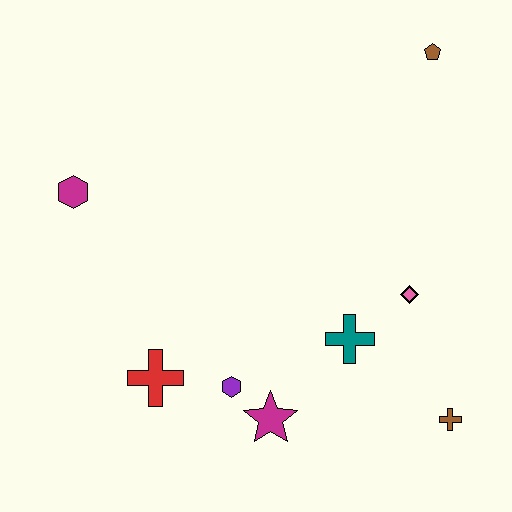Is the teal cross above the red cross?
Yes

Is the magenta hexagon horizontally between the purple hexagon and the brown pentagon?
No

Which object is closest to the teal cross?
The pink diamond is closest to the teal cross.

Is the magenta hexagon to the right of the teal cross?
No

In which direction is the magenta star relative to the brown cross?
The magenta star is to the left of the brown cross.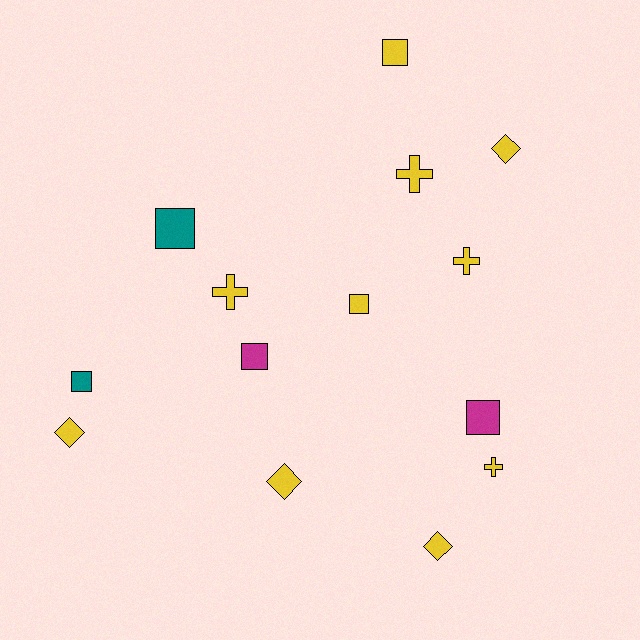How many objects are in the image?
There are 14 objects.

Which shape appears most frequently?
Square, with 6 objects.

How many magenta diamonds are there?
There are no magenta diamonds.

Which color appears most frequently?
Yellow, with 10 objects.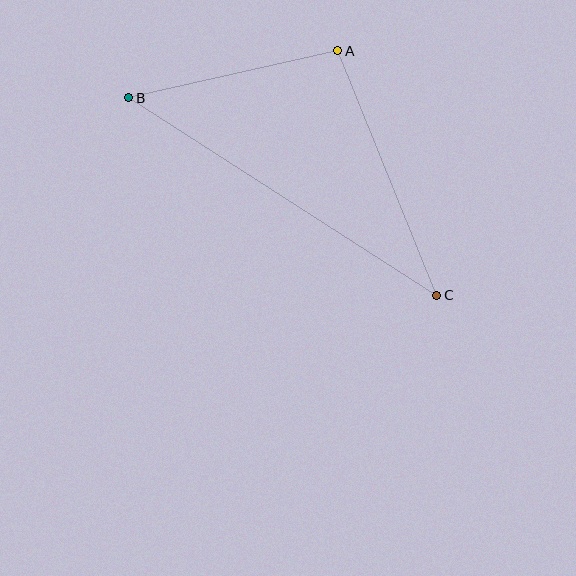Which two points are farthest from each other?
Points B and C are farthest from each other.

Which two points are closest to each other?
Points A and B are closest to each other.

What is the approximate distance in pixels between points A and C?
The distance between A and C is approximately 264 pixels.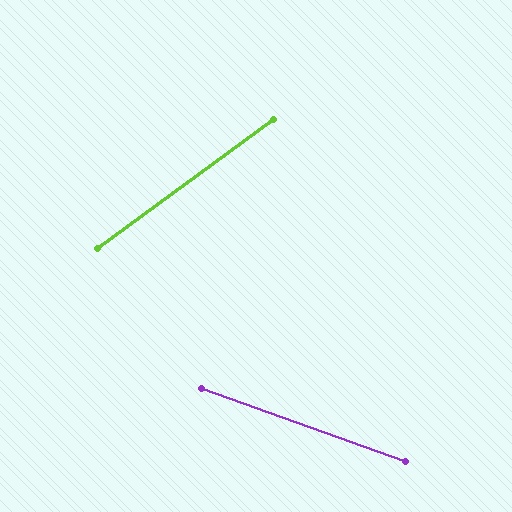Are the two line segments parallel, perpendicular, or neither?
Neither parallel nor perpendicular — they differ by about 56°.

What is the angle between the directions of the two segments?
Approximately 56 degrees.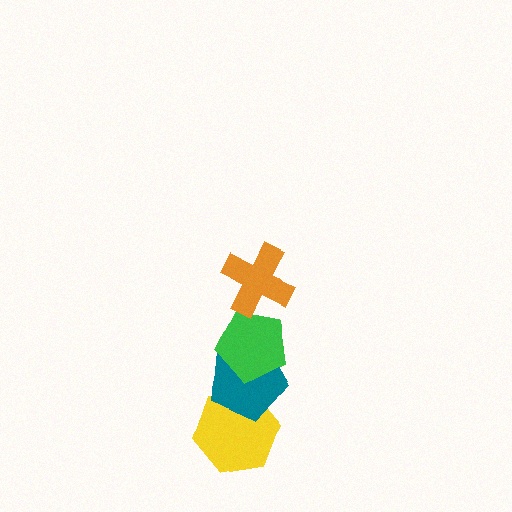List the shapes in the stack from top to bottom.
From top to bottom: the orange cross, the green pentagon, the teal pentagon, the yellow hexagon.